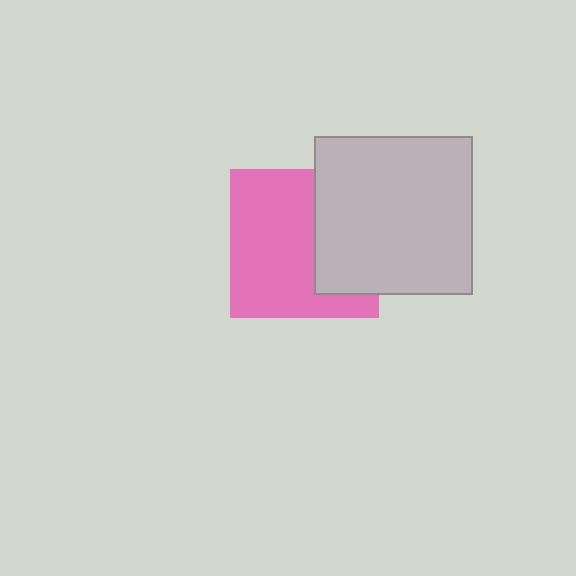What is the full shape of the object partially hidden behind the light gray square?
The partially hidden object is a pink square.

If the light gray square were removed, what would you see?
You would see the complete pink square.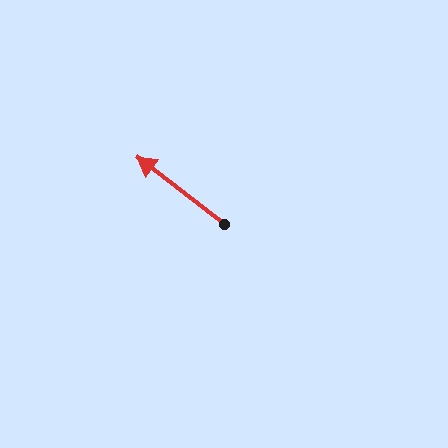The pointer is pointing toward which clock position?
Roughly 10 o'clock.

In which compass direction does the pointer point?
Northwest.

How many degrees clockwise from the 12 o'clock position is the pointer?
Approximately 308 degrees.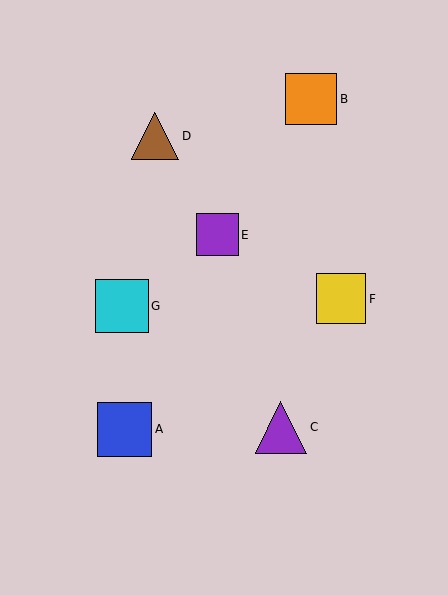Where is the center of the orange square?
The center of the orange square is at (311, 99).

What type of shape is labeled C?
Shape C is a purple triangle.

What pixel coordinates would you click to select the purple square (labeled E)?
Click at (217, 235) to select the purple square E.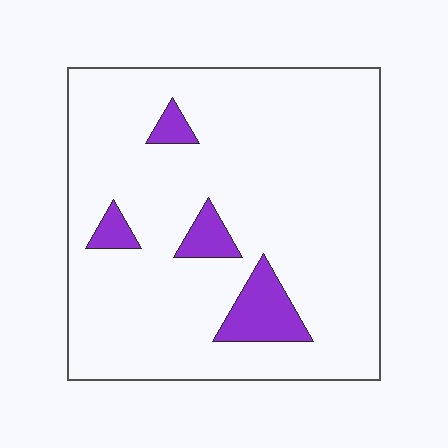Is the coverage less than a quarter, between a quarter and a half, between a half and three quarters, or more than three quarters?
Less than a quarter.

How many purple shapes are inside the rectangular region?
4.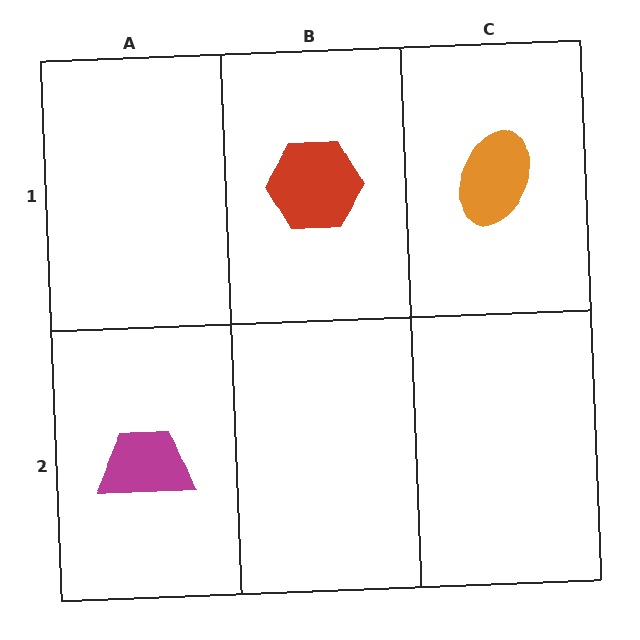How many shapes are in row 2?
1 shape.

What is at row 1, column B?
A red hexagon.